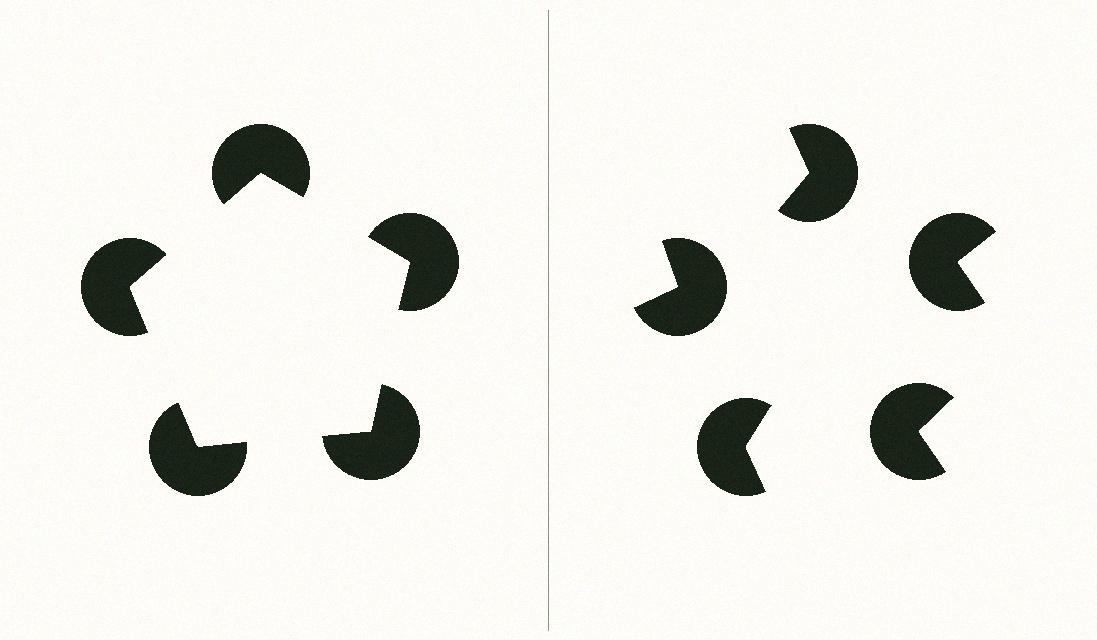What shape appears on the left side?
An illusory pentagon.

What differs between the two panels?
The pac-man discs are positioned identically on both sides; only the wedge orientations differ. On the left they align to a pentagon; on the right they are misaligned.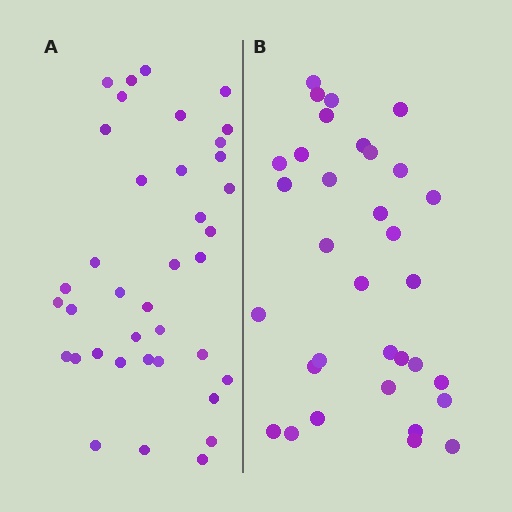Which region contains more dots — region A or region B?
Region A (the left region) has more dots.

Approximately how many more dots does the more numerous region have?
Region A has about 5 more dots than region B.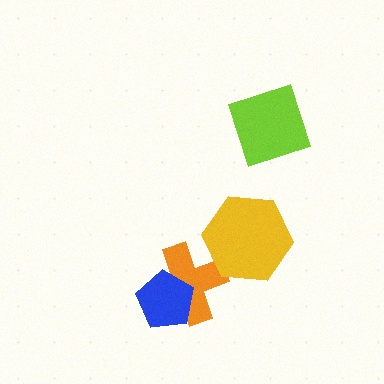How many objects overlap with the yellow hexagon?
1 object overlaps with the yellow hexagon.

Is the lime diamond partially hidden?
No, no other shape covers it.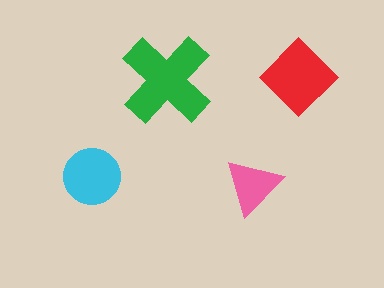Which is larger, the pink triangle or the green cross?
The green cross.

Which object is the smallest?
The pink triangle.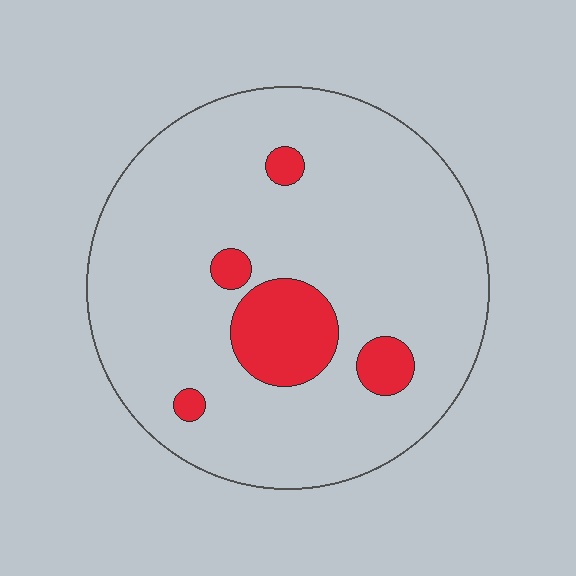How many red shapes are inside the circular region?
5.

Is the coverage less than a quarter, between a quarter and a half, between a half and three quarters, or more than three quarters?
Less than a quarter.